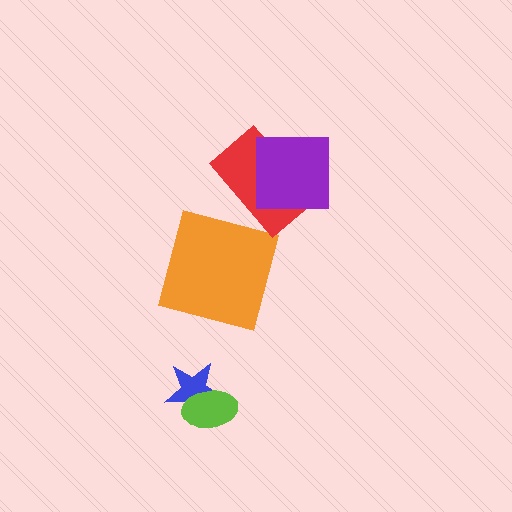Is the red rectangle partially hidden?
Yes, it is partially covered by another shape.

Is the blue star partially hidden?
Yes, it is partially covered by another shape.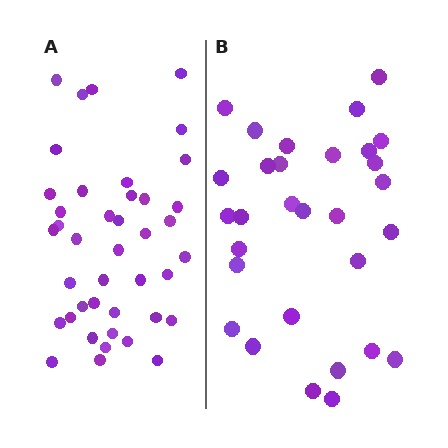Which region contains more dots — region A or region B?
Region A (the left region) has more dots.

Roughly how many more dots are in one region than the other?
Region A has roughly 12 or so more dots than region B.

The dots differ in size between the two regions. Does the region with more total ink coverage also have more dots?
No. Region B has more total ink coverage because its dots are larger, but region A actually contains more individual dots. Total area can be misleading — the number of items is what matters here.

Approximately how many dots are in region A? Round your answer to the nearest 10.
About 40 dots. (The exact count is 41, which rounds to 40.)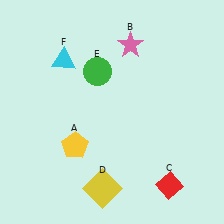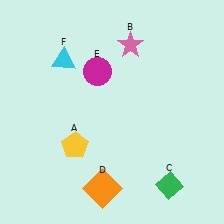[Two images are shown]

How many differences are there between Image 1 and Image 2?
There are 3 differences between the two images.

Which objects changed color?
C changed from red to green. D changed from yellow to orange. E changed from green to magenta.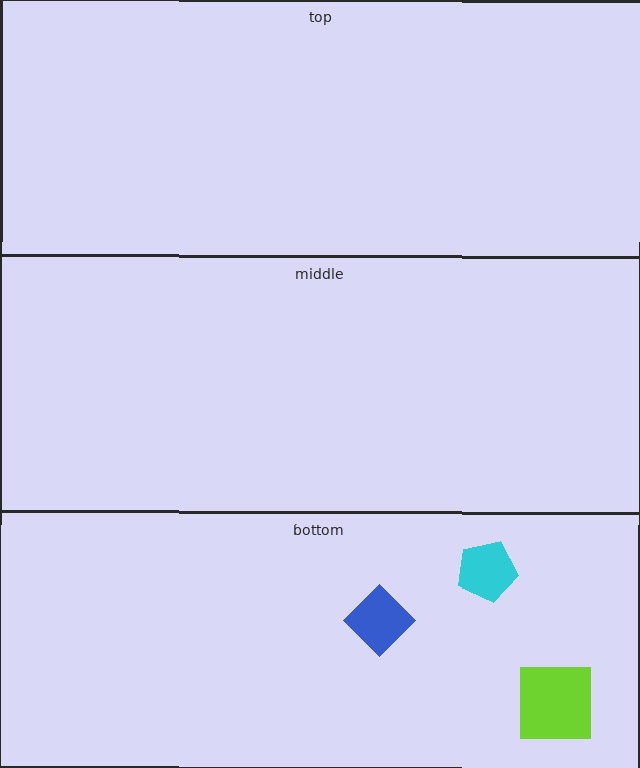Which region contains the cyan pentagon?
The bottom region.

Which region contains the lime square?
The bottom region.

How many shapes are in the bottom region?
3.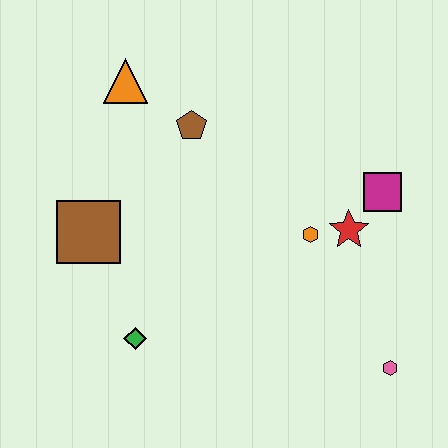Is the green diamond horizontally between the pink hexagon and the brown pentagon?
No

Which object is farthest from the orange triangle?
The pink hexagon is farthest from the orange triangle.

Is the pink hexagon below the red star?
Yes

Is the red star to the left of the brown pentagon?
No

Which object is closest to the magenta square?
The red star is closest to the magenta square.